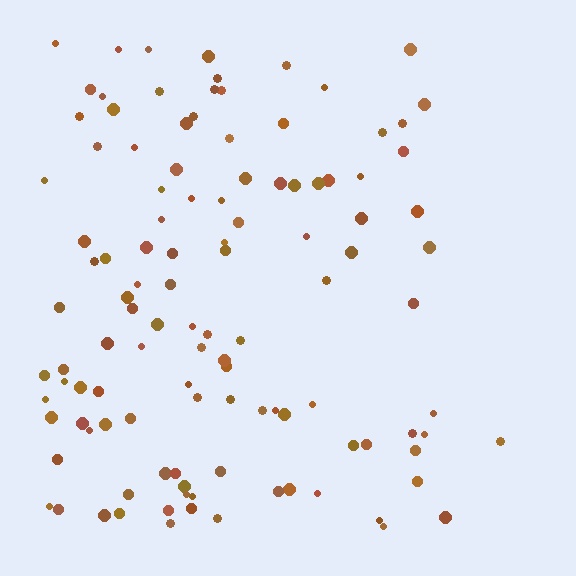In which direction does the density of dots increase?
From right to left, with the left side densest.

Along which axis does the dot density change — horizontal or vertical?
Horizontal.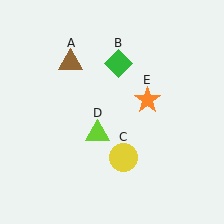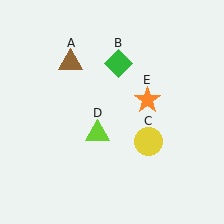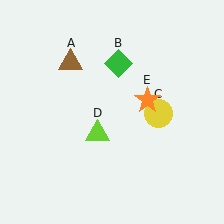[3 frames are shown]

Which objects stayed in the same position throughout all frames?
Brown triangle (object A) and green diamond (object B) and lime triangle (object D) and orange star (object E) remained stationary.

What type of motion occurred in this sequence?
The yellow circle (object C) rotated counterclockwise around the center of the scene.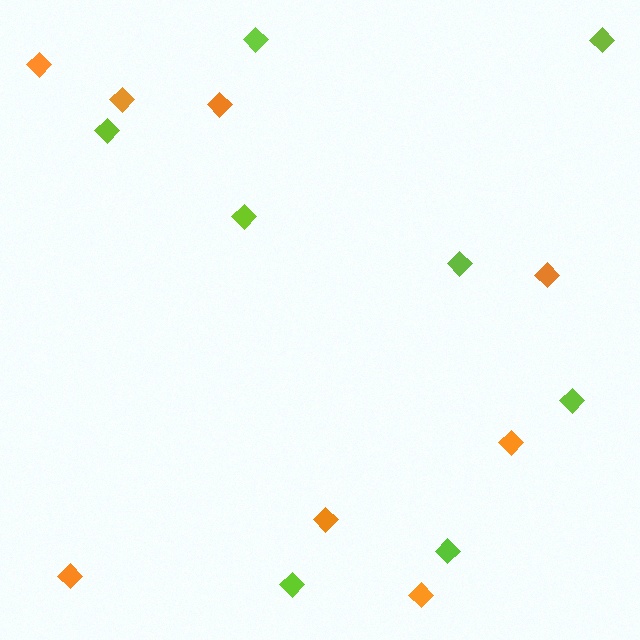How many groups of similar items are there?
There are 2 groups: one group of orange diamonds (8) and one group of lime diamonds (8).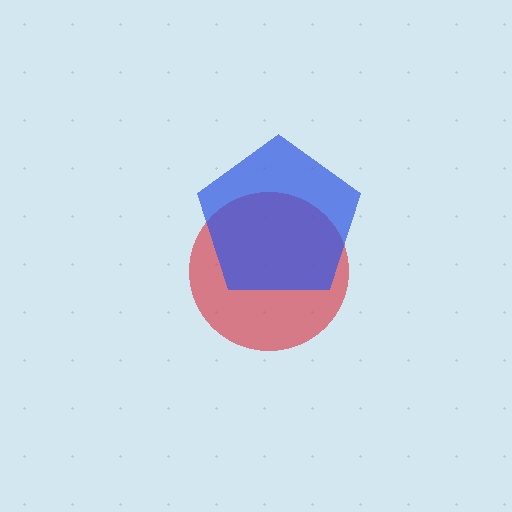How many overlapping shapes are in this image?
There are 2 overlapping shapes in the image.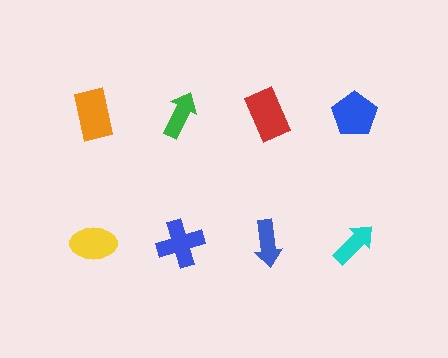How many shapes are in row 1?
4 shapes.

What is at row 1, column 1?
An orange rectangle.